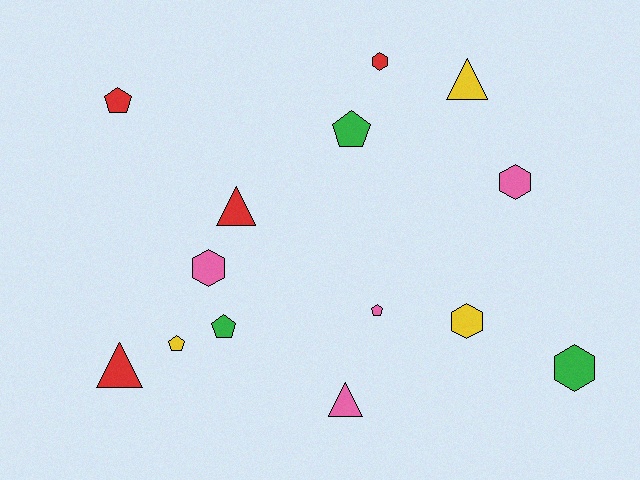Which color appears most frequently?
Red, with 4 objects.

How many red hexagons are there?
There is 1 red hexagon.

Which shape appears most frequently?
Hexagon, with 5 objects.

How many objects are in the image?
There are 14 objects.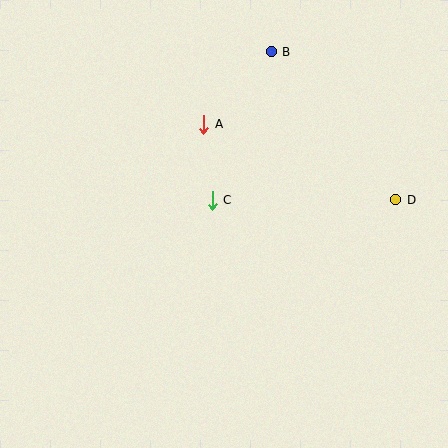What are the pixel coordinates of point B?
Point B is at (271, 52).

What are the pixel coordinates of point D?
Point D is at (396, 200).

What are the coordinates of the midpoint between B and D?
The midpoint between B and D is at (334, 126).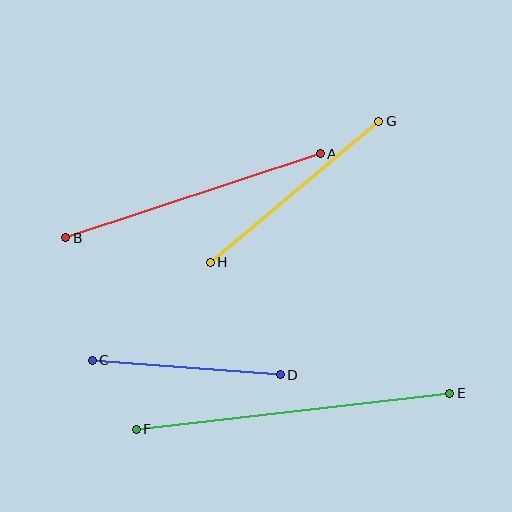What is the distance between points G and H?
The distance is approximately 220 pixels.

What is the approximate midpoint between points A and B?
The midpoint is at approximately (193, 196) pixels.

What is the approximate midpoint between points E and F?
The midpoint is at approximately (293, 411) pixels.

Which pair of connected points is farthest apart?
Points E and F are farthest apart.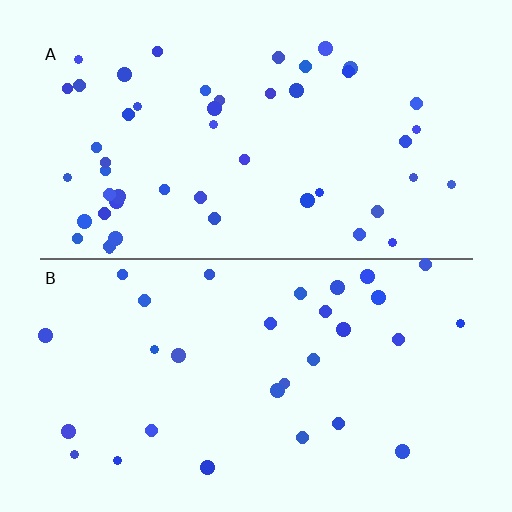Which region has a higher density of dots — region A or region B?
A (the top).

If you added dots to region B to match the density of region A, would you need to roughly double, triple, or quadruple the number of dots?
Approximately double.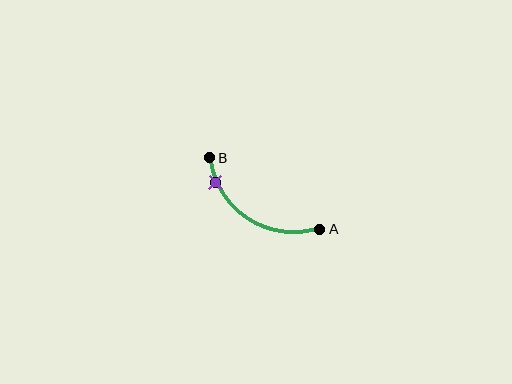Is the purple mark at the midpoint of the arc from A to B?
No. The purple mark lies on the arc but is closer to endpoint B. The arc midpoint would be at the point on the curve equidistant along the arc from both A and B.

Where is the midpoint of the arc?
The arc midpoint is the point on the curve farthest from the straight line joining A and B. It sits below that line.